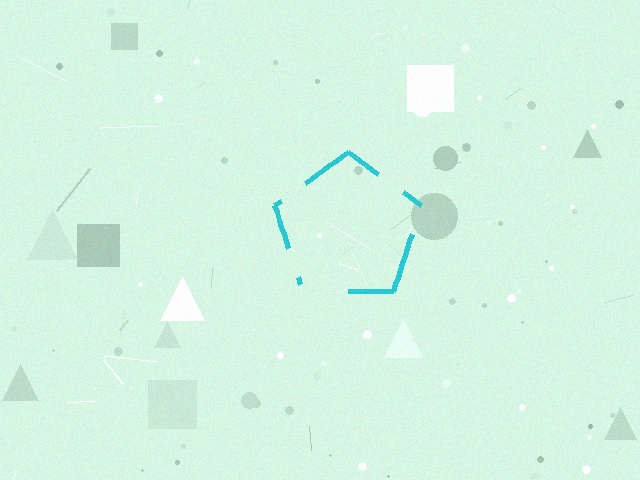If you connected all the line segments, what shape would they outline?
They would outline a pentagon.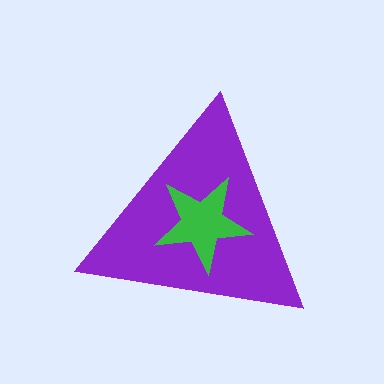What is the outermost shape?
The purple triangle.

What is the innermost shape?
The green star.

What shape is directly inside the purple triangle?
The green star.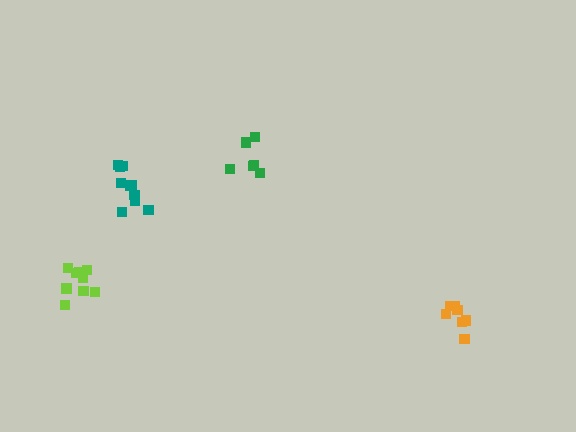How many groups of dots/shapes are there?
There are 4 groups.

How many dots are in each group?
Group 1: 9 dots, Group 2: 6 dots, Group 3: 10 dots, Group 4: 7 dots (32 total).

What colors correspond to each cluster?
The clusters are colored: lime, green, teal, orange.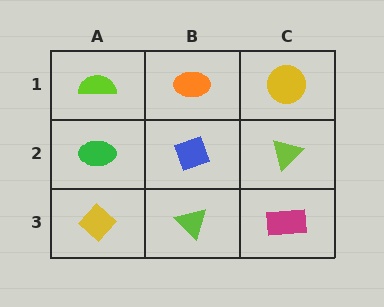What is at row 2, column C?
A lime triangle.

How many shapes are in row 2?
3 shapes.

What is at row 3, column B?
A lime triangle.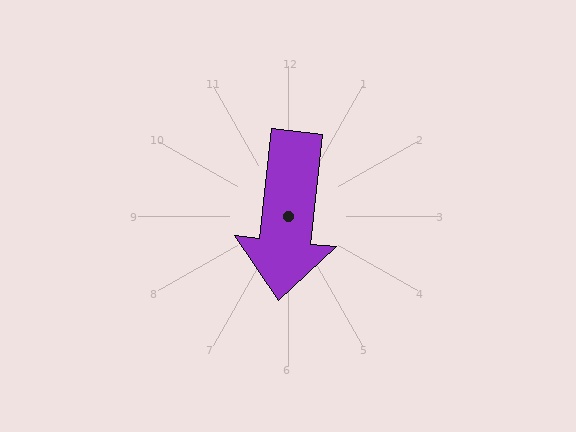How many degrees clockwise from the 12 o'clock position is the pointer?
Approximately 186 degrees.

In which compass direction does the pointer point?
South.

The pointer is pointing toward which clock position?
Roughly 6 o'clock.